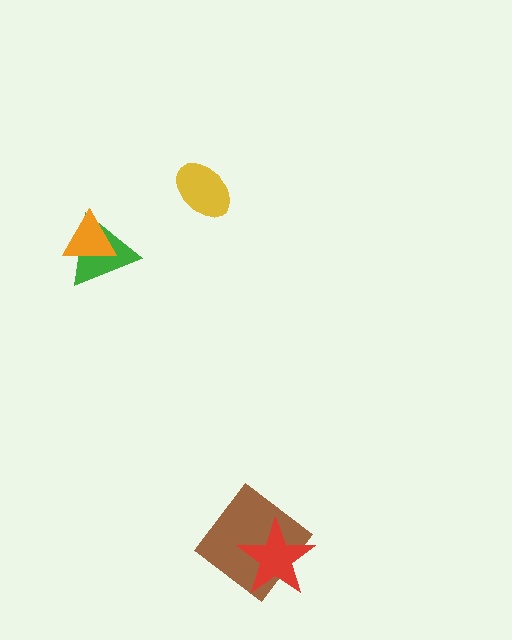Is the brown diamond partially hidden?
Yes, it is partially covered by another shape.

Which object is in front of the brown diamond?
The red star is in front of the brown diamond.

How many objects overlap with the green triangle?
1 object overlaps with the green triangle.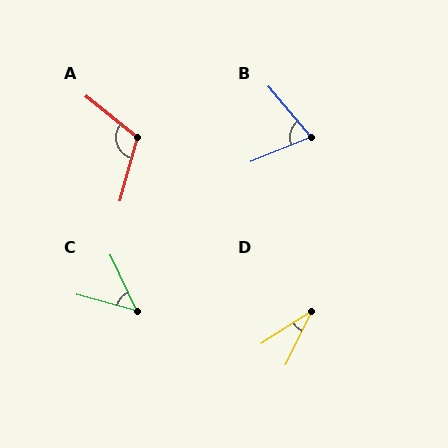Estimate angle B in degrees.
Approximately 72 degrees.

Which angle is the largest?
A, at approximately 113 degrees.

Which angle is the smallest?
D, at approximately 31 degrees.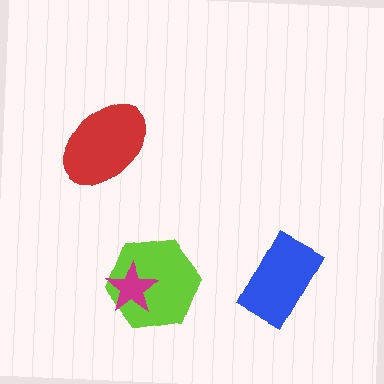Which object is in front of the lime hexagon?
The magenta star is in front of the lime hexagon.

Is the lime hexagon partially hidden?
Yes, it is partially covered by another shape.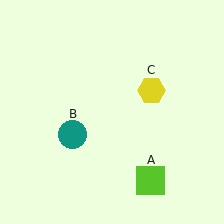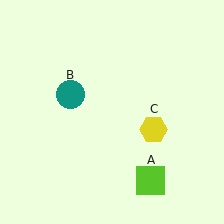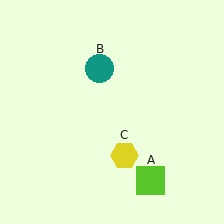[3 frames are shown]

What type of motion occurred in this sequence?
The teal circle (object B), yellow hexagon (object C) rotated clockwise around the center of the scene.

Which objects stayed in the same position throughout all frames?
Lime square (object A) remained stationary.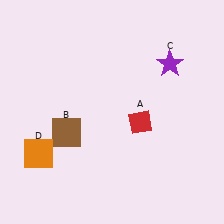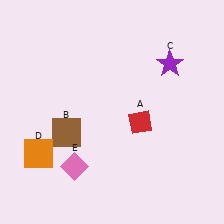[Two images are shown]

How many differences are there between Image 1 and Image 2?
There is 1 difference between the two images.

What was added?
A pink diamond (E) was added in Image 2.